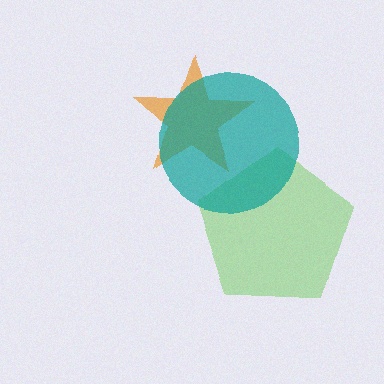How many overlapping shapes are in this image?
There are 3 overlapping shapes in the image.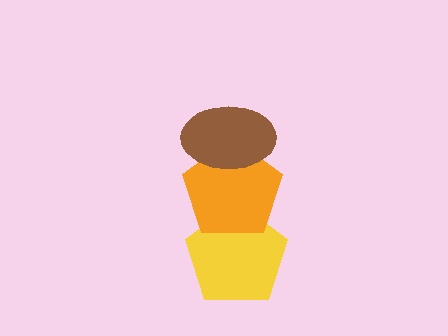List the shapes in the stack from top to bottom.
From top to bottom: the brown ellipse, the orange pentagon, the yellow pentagon.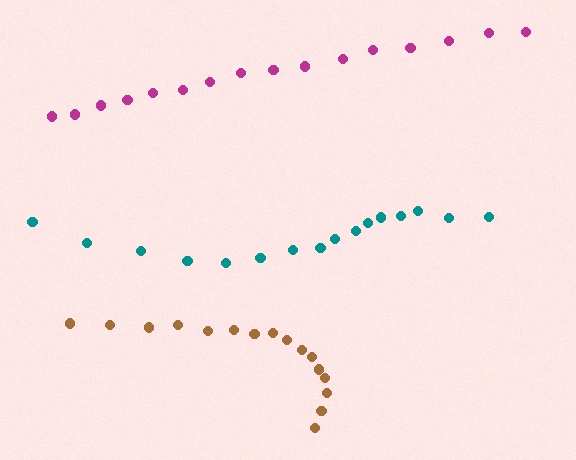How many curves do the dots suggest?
There are 3 distinct paths.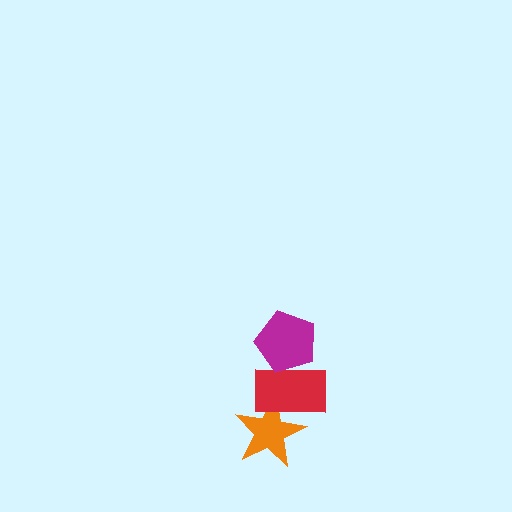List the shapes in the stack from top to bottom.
From top to bottom: the magenta pentagon, the red rectangle, the orange star.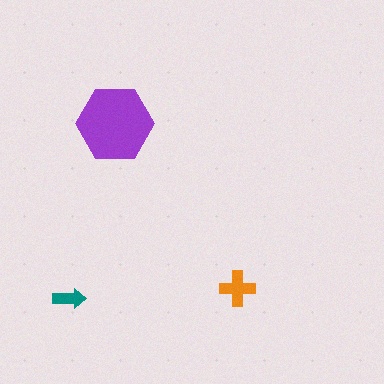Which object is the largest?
The purple hexagon.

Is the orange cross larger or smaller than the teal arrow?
Larger.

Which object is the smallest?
The teal arrow.